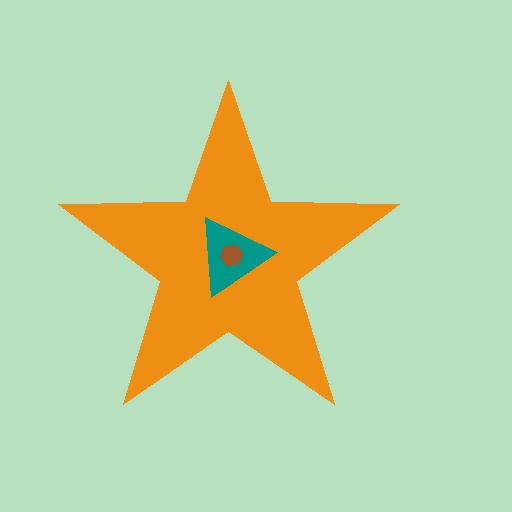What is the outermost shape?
The orange star.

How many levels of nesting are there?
3.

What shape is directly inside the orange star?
The teal triangle.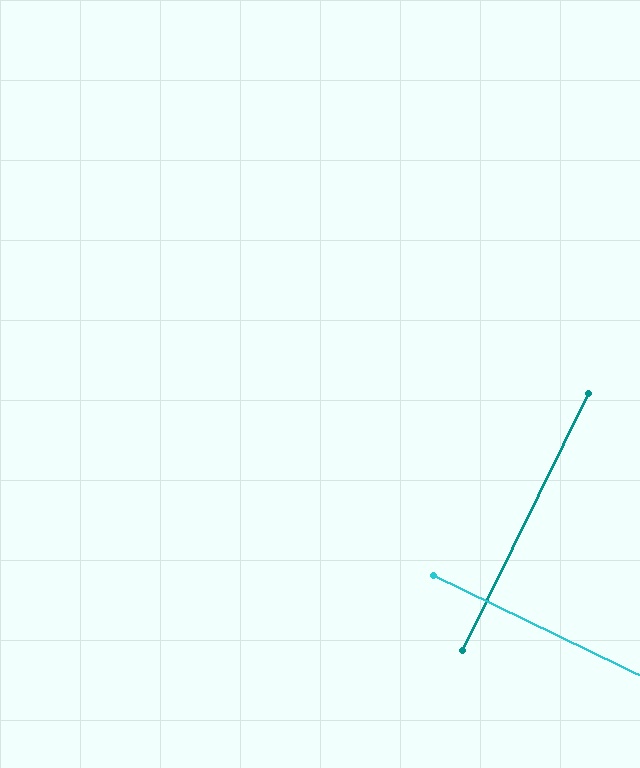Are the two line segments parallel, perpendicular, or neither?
Perpendicular — they meet at approximately 90°.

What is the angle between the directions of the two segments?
Approximately 90 degrees.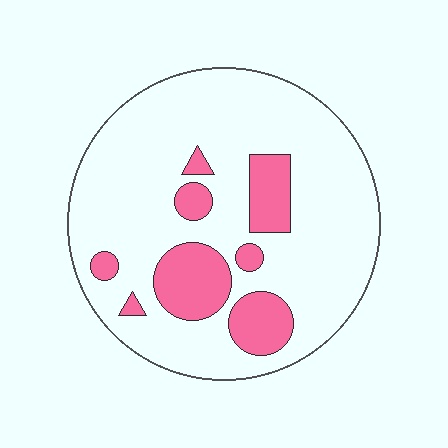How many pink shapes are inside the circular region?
8.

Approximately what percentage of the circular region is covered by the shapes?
Approximately 20%.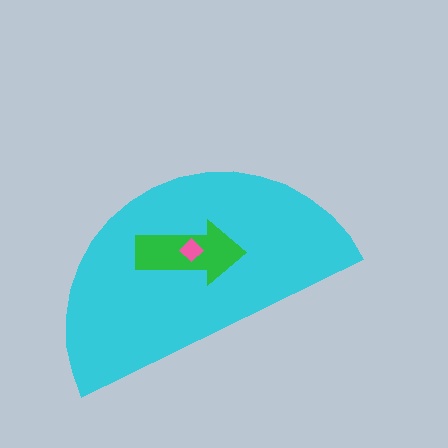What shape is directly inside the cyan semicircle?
The green arrow.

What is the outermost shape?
The cyan semicircle.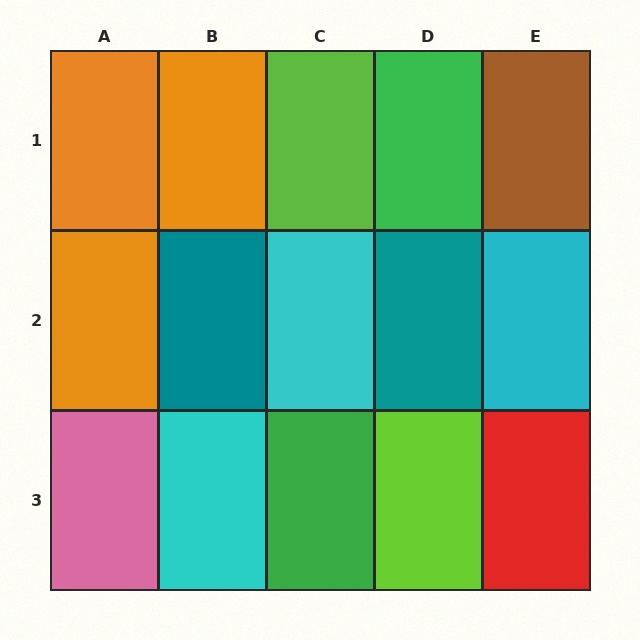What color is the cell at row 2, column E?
Cyan.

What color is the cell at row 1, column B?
Orange.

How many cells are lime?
2 cells are lime.